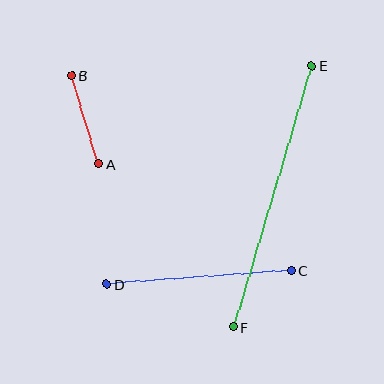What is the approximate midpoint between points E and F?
The midpoint is at approximately (272, 196) pixels.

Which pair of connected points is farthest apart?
Points E and F are farthest apart.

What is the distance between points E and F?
The distance is approximately 273 pixels.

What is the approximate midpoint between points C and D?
The midpoint is at approximately (199, 277) pixels.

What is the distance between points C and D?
The distance is approximately 185 pixels.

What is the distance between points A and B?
The distance is approximately 92 pixels.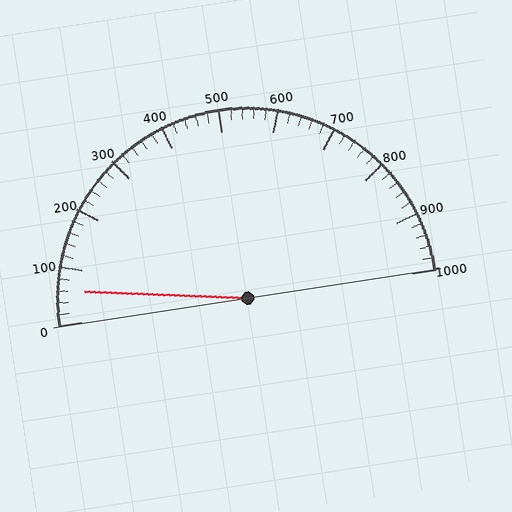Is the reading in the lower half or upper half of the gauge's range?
The reading is in the lower half of the range (0 to 1000).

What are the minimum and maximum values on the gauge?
The gauge ranges from 0 to 1000.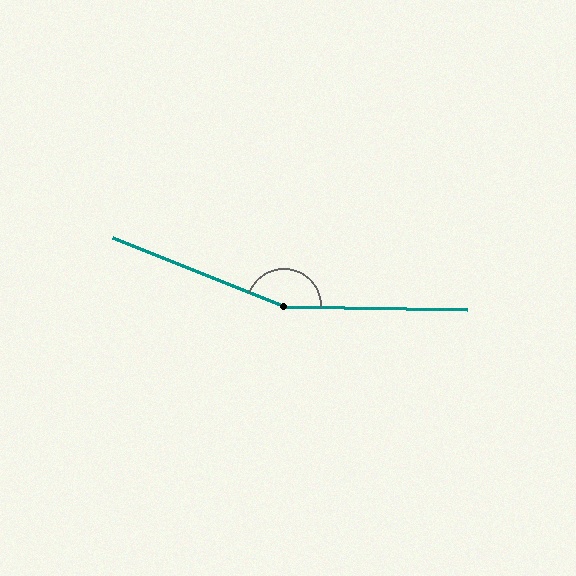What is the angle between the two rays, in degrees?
Approximately 159 degrees.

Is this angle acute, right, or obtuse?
It is obtuse.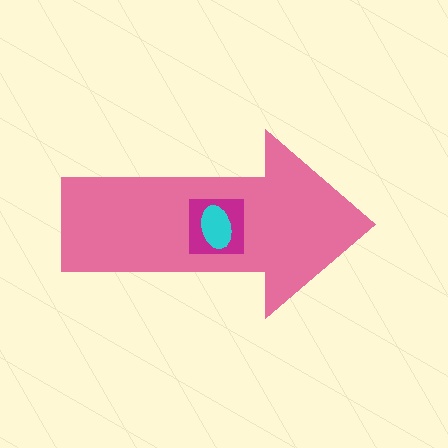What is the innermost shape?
The cyan ellipse.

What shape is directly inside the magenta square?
The cyan ellipse.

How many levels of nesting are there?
3.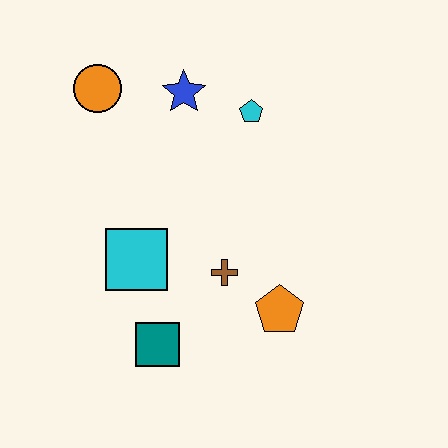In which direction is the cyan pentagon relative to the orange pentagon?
The cyan pentagon is above the orange pentagon.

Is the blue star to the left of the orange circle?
No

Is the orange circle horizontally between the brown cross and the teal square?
No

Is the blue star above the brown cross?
Yes